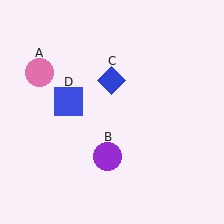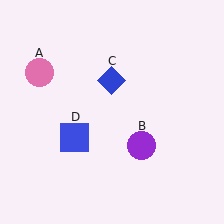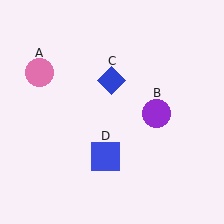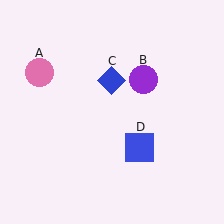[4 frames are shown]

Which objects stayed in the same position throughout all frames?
Pink circle (object A) and blue diamond (object C) remained stationary.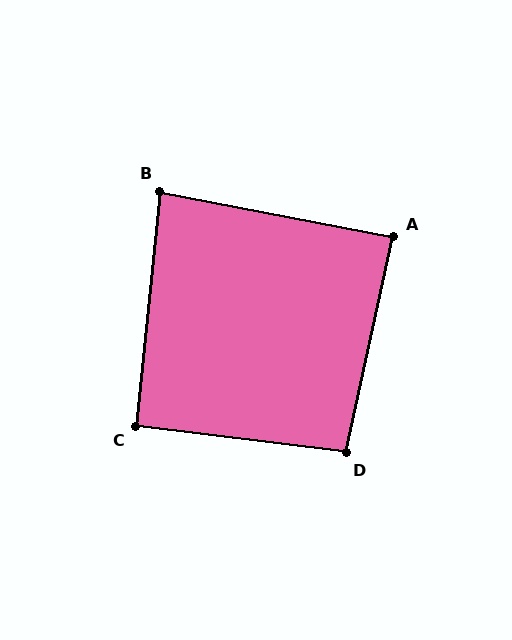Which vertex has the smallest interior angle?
B, at approximately 85 degrees.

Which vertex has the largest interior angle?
D, at approximately 95 degrees.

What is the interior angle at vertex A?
Approximately 89 degrees (approximately right).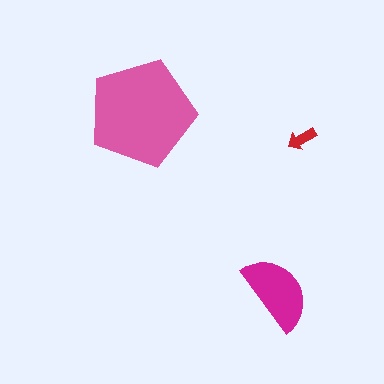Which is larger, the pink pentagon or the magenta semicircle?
The pink pentagon.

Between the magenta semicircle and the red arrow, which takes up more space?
The magenta semicircle.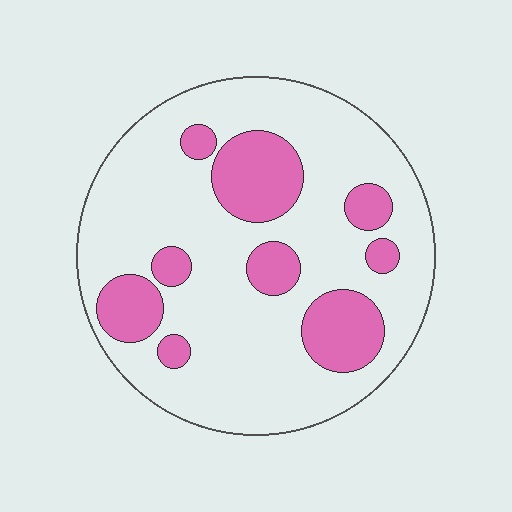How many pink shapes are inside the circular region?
9.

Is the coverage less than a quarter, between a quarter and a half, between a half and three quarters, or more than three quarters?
Less than a quarter.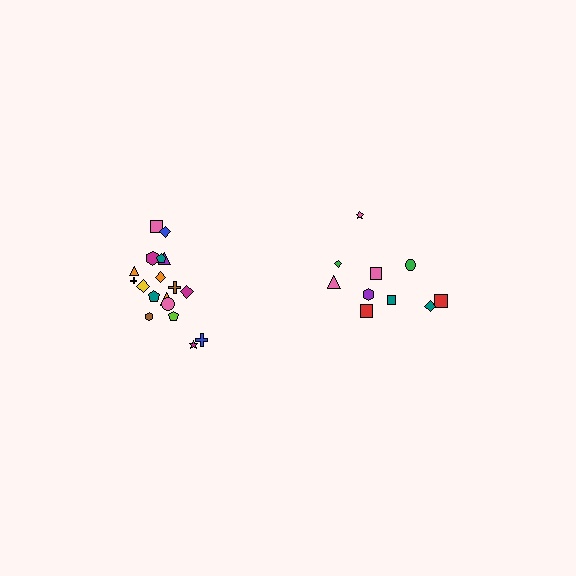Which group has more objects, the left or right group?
The left group.